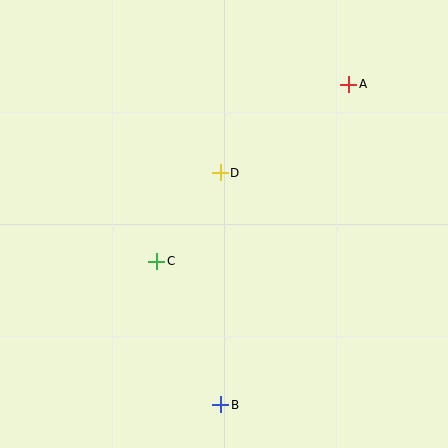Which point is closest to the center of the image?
Point D at (220, 173) is closest to the center.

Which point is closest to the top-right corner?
Point A is closest to the top-right corner.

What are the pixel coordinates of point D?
Point D is at (220, 173).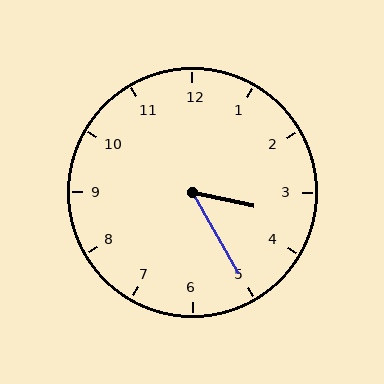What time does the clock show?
3:25.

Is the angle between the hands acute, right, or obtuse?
It is acute.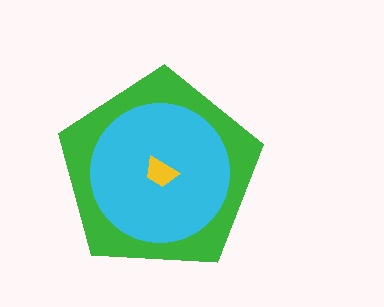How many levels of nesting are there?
3.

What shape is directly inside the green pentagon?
The cyan circle.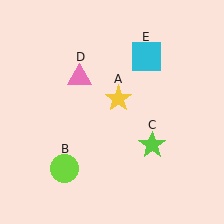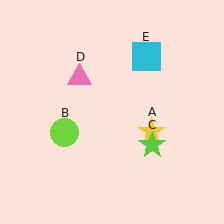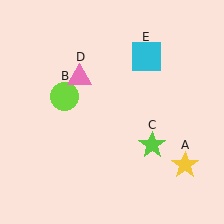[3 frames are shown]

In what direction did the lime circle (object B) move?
The lime circle (object B) moved up.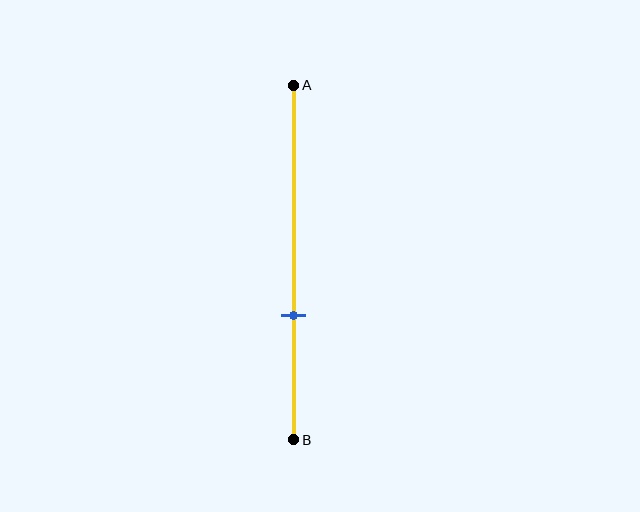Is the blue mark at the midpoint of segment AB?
No, the mark is at about 65% from A, not at the 50% midpoint.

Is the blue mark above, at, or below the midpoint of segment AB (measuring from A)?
The blue mark is below the midpoint of segment AB.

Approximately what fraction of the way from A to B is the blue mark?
The blue mark is approximately 65% of the way from A to B.